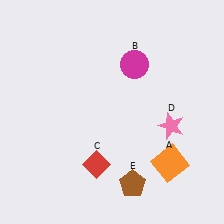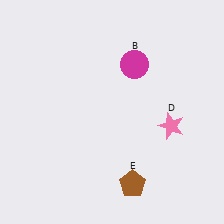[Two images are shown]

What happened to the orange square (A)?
The orange square (A) was removed in Image 2. It was in the bottom-right area of Image 1.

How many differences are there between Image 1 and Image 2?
There are 2 differences between the two images.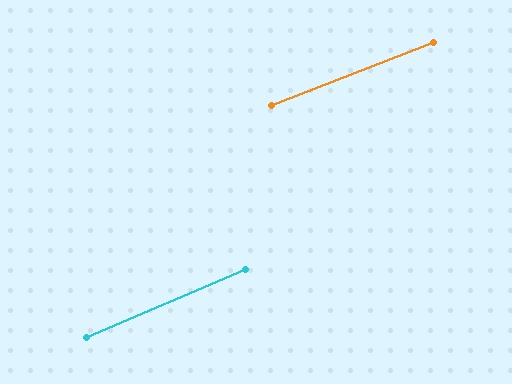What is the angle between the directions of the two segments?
Approximately 2 degrees.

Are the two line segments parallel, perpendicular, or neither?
Parallel — their directions differ by only 1.8°.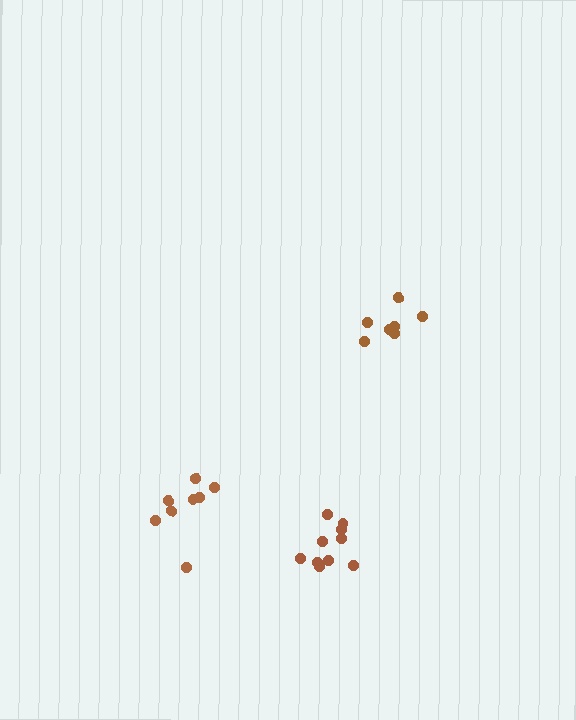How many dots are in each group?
Group 1: 10 dots, Group 2: 7 dots, Group 3: 8 dots (25 total).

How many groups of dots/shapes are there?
There are 3 groups.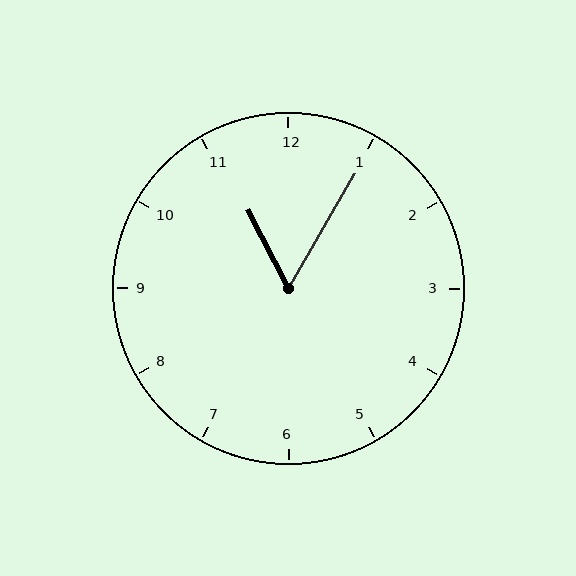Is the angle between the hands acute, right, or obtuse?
It is acute.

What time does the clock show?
11:05.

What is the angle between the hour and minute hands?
Approximately 58 degrees.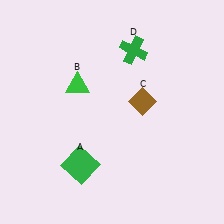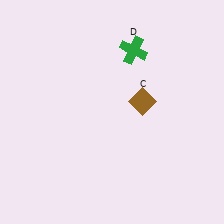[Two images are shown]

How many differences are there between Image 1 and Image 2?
There are 2 differences between the two images.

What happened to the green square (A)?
The green square (A) was removed in Image 2. It was in the bottom-left area of Image 1.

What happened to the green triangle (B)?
The green triangle (B) was removed in Image 2. It was in the top-left area of Image 1.